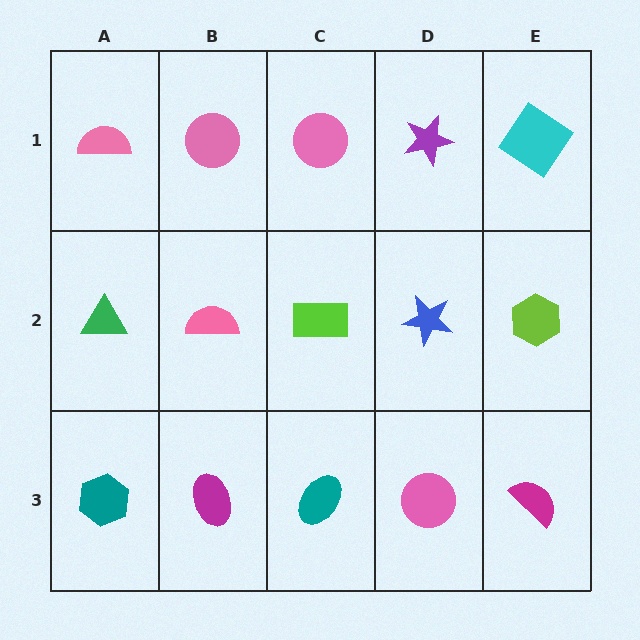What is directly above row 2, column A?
A pink semicircle.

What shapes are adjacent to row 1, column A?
A green triangle (row 2, column A), a pink circle (row 1, column B).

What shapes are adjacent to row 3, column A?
A green triangle (row 2, column A), a magenta ellipse (row 3, column B).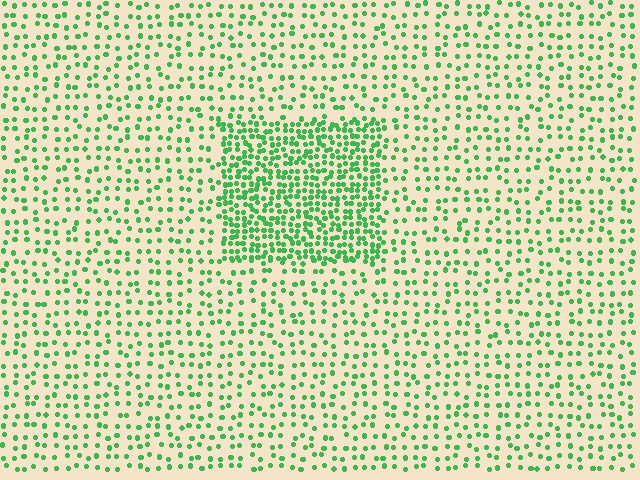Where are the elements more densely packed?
The elements are more densely packed inside the rectangle boundary.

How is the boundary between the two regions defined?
The boundary is defined by a change in element density (approximately 2.4x ratio). All elements are the same color, size, and shape.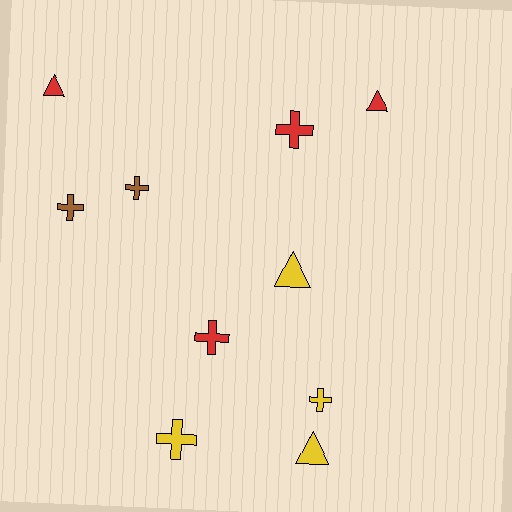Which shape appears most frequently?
Cross, with 6 objects.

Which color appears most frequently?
Red, with 4 objects.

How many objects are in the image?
There are 10 objects.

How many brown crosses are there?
There are 2 brown crosses.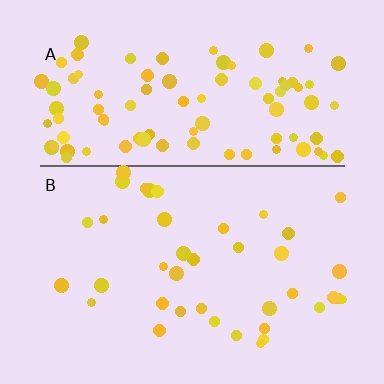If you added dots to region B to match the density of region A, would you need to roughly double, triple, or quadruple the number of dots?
Approximately triple.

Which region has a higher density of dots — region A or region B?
A (the top).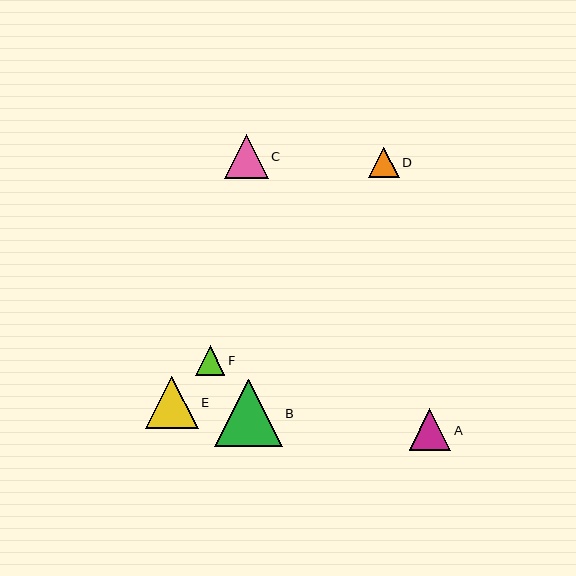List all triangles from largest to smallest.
From largest to smallest: B, E, C, A, D, F.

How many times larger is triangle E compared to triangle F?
Triangle E is approximately 1.8 times the size of triangle F.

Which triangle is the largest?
Triangle B is the largest with a size of approximately 67 pixels.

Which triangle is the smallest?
Triangle F is the smallest with a size of approximately 30 pixels.